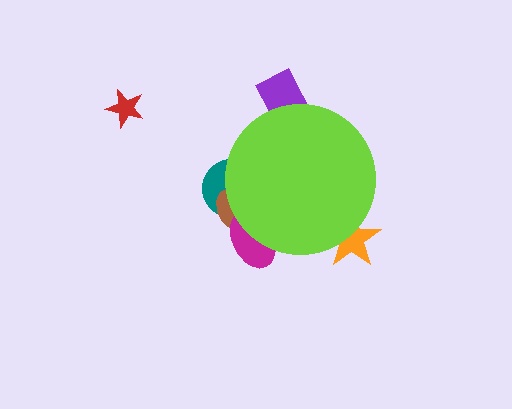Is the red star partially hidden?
No, the red star is fully visible.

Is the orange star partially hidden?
Yes, the orange star is partially hidden behind the lime circle.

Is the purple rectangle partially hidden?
Yes, the purple rectangle is partially hidden behind the lime circle.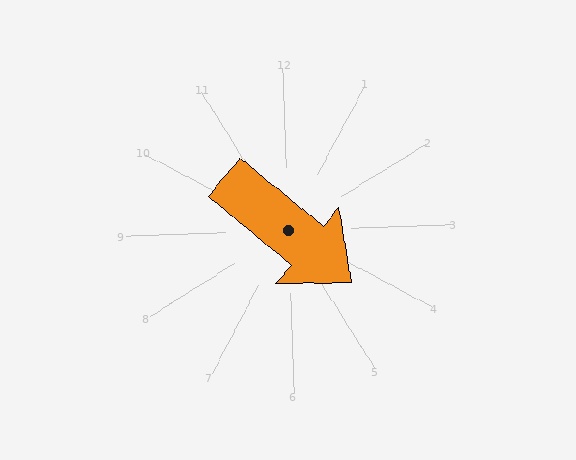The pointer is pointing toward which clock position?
Roughly 4 o'clock.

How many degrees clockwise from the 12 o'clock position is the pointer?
Approximately 132 degrees.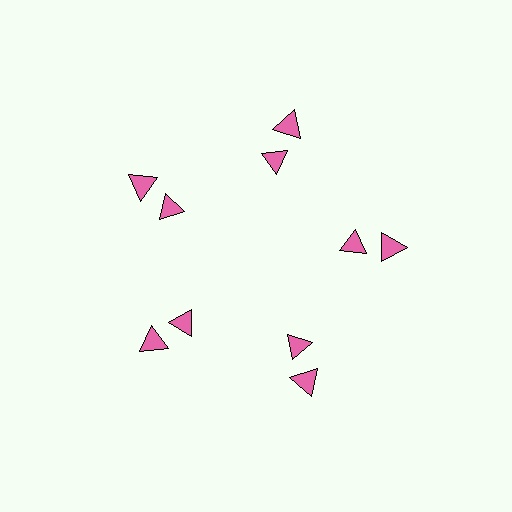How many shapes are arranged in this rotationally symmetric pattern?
There are 10 shapes, arranged in 5 groups of 2.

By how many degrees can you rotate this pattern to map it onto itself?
The pattern maps onto itself every 72 degrees of rotation.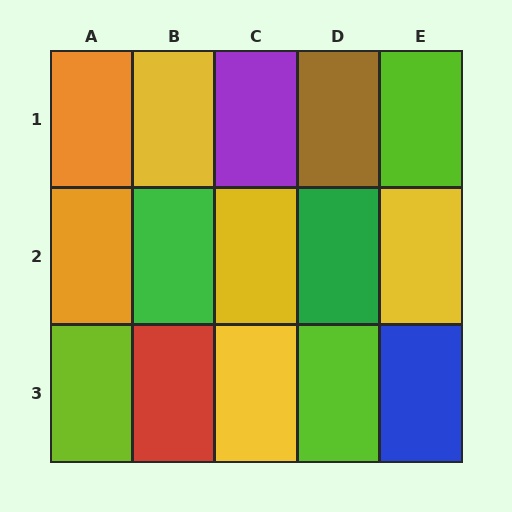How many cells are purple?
1 cell is purple.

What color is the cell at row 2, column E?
Yellow.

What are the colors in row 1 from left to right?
Orange, yellow, purple, brown, lime.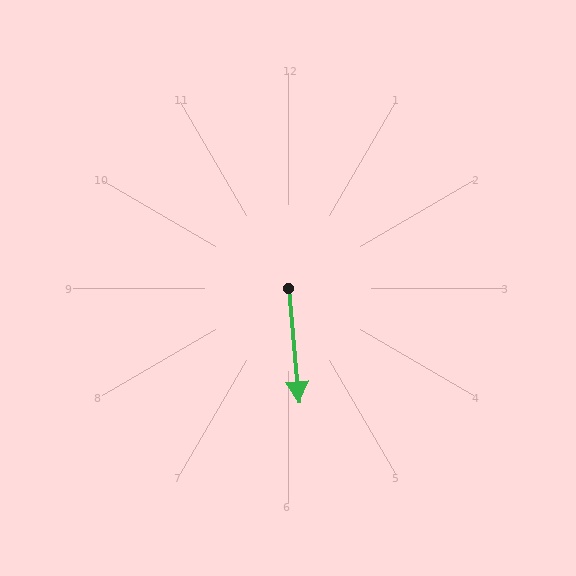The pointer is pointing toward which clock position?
Roughly 6 o'clock.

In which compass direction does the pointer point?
South.